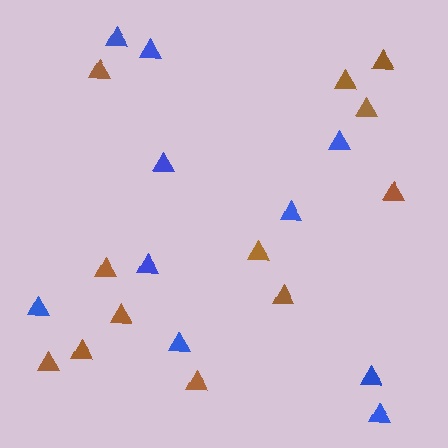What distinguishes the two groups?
There are 2 groups: one group of blue triangles (10) and one group of brown triangles (12).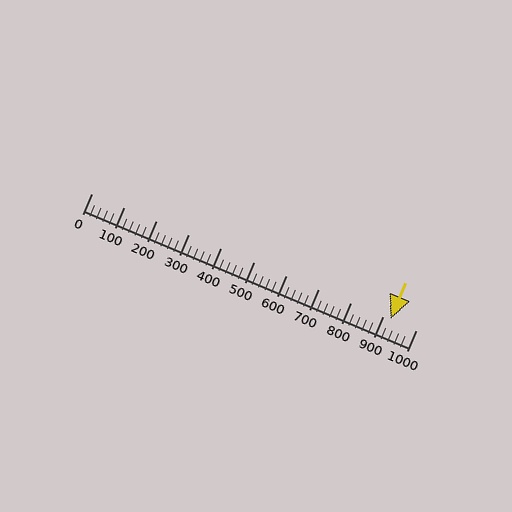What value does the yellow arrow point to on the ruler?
The yellow arrow points to approximately 922.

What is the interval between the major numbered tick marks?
The major tick marks are spaced 100 units apart.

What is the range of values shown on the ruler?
The ruler shows values from 0 to 1000.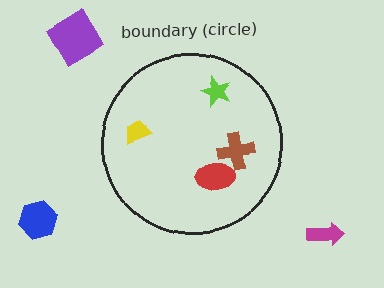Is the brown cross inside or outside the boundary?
Inside.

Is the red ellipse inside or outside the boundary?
Inside.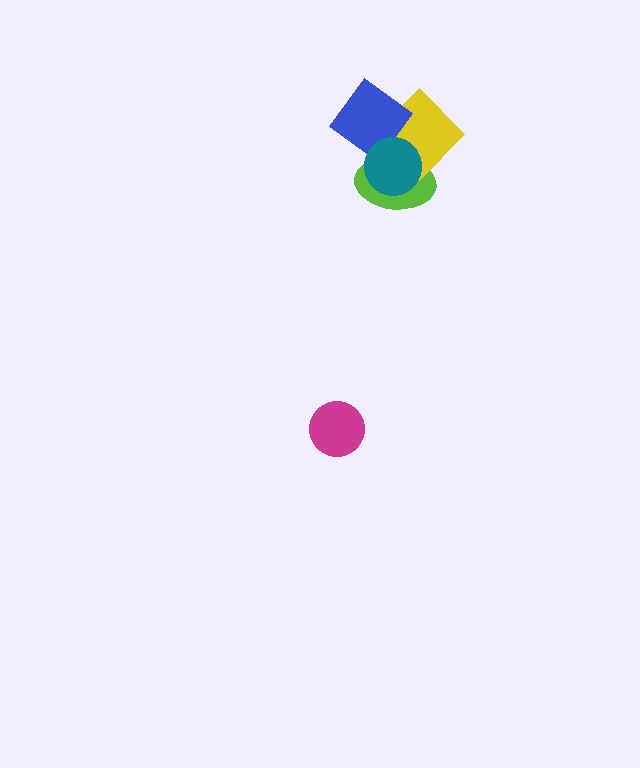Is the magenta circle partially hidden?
No, no other shape covers it.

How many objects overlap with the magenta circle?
0 objects overlap with the magenta circle.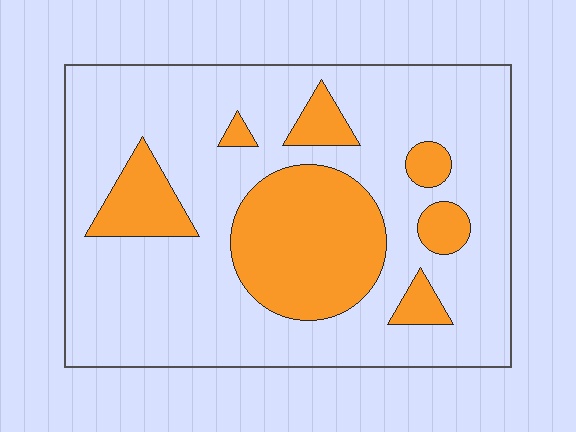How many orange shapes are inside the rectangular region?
7.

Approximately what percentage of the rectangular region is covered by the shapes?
Approximately 25%.